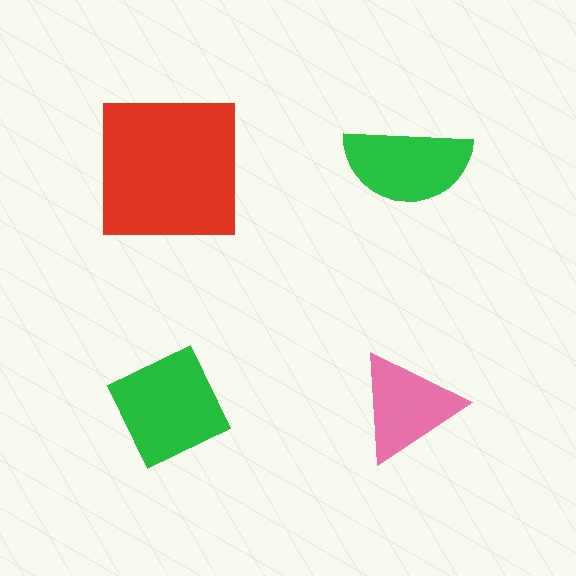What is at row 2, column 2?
A pink triangle.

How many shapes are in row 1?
2 shapes.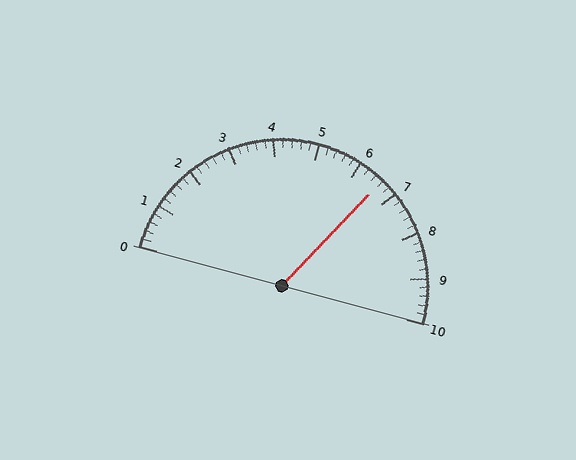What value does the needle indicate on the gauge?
The needle indicates approximately 6.6.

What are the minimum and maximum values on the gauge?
The gauge ranges from 0 to 10.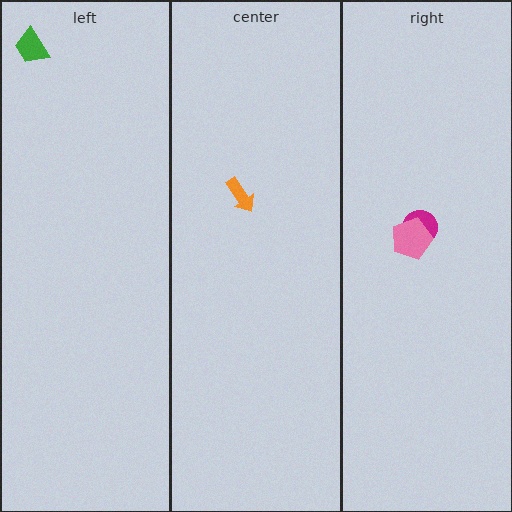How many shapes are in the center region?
1.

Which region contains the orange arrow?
The center region.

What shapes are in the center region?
The orange arrow.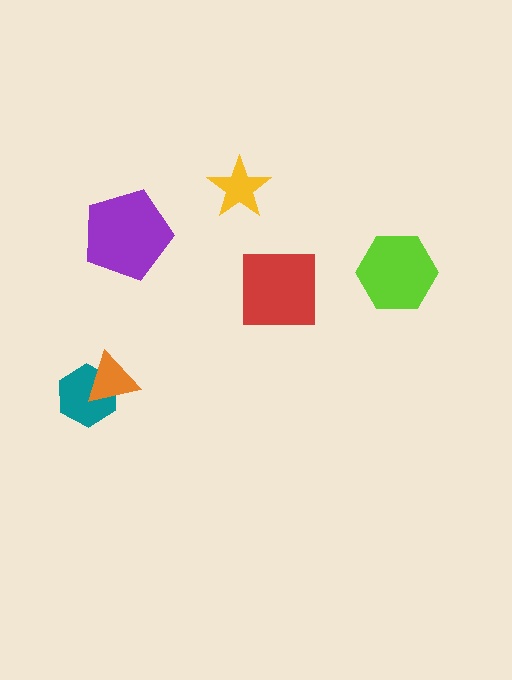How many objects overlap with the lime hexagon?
0 objects overlap with the lime hexagon.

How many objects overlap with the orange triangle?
1 object overlaps with the orange triangle.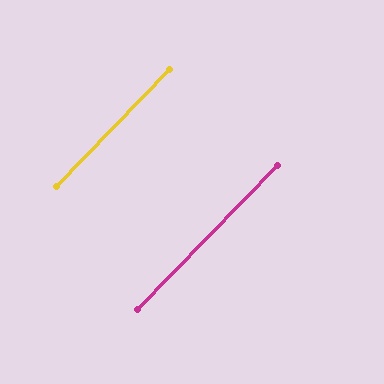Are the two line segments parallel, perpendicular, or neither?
Parallel — their directions differ by only 0.6°.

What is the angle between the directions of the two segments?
Approximately 1 degree.